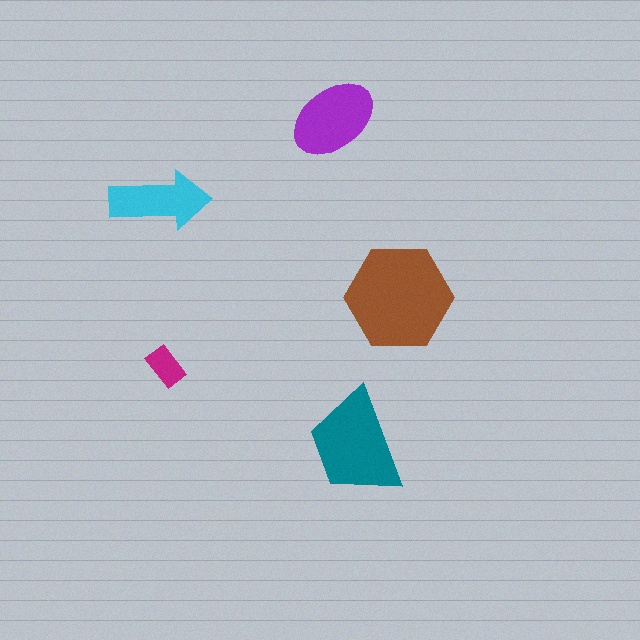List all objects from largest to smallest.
The brown hexagon, the teal trapezoid, the purple ellipse, the cyan arrow, the magenta rectangle.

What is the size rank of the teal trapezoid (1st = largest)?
2nd.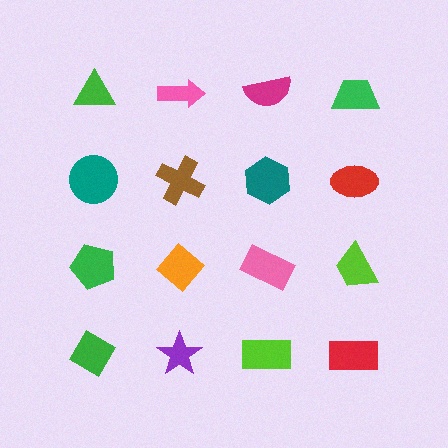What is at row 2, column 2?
A brown cross.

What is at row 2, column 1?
A teal circle.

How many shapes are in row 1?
4 shapes.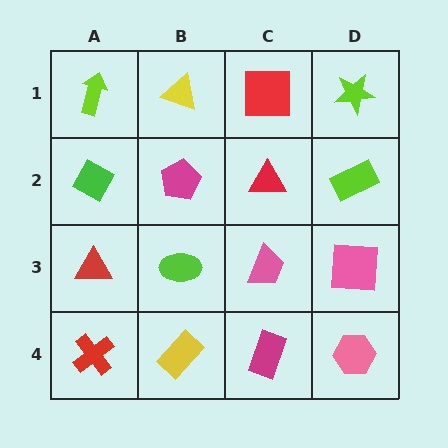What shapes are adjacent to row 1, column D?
A lime rectangle (row 2, column D), a red square (row 1, column C).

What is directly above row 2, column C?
A red square.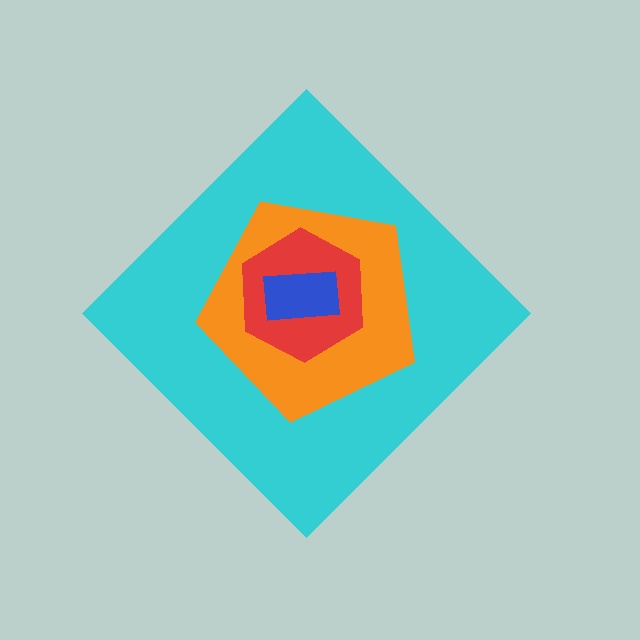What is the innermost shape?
The blue rectangle.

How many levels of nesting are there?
4.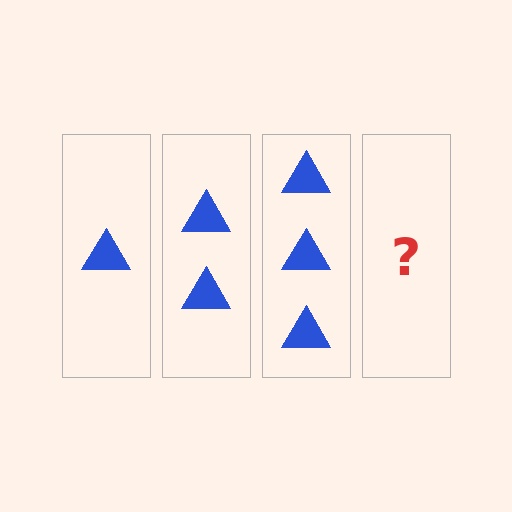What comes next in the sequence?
The next element should be 4 triangles.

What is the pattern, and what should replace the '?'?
The pattern is that each step adds one more triangle. The '?' should be 4 triangles.